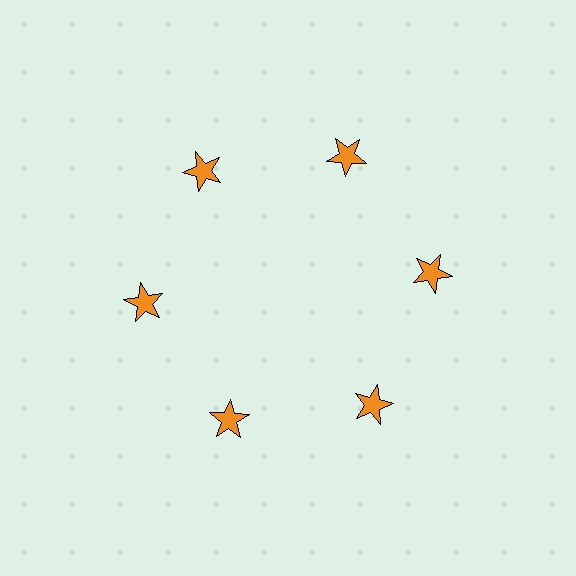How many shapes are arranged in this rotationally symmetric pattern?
There are 6 shapes, arranged in 6 groups of 1.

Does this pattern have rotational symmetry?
Yes, this pattern has 6-fold rotational symmetry. It looks the same after rotating 60 degrees around the center.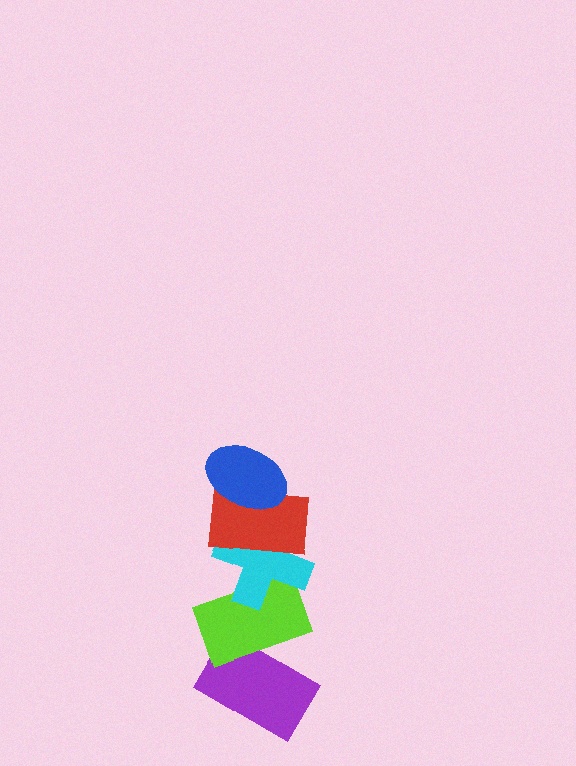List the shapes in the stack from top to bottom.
From top to bottom: the blue ellipse, the red rectangle, the cyan cross, the lime rectangle, the purple rectangle.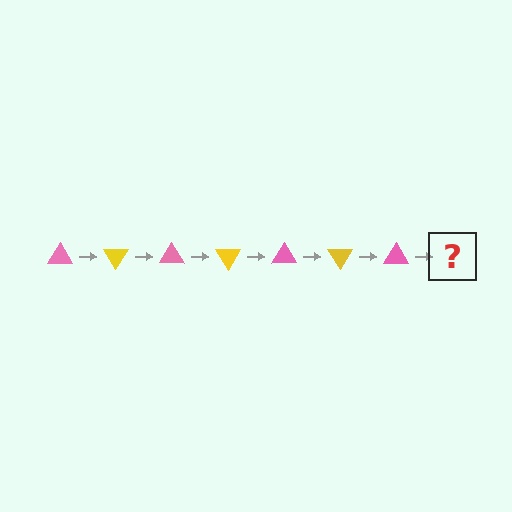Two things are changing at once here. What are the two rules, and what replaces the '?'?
The two rules are that it rotates 60 degrees each step and the color cycles through pink and yellow. The '?' should be a yellow triangle, rotated 420 degrees from the start.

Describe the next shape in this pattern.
It should be a yellow triangle, rotated 420 degrees from the start.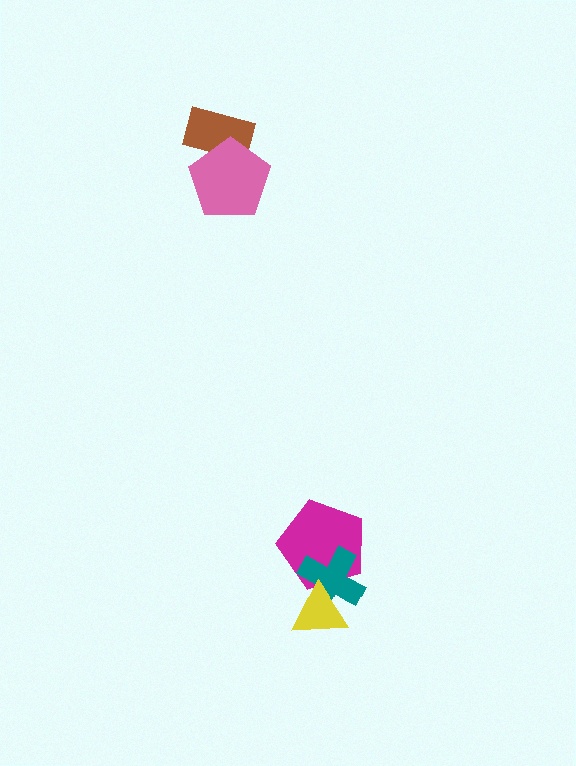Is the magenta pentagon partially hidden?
Yes, it is partially covered by another shape.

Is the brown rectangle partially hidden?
Yes, it is partially covered by another shape.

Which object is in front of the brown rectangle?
The pink pentagon is in front of the brown rectangle.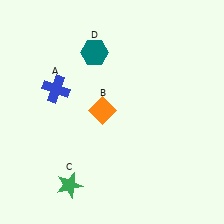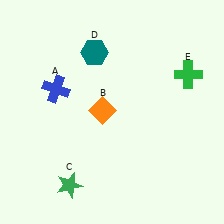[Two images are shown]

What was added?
A green cross (E) was added in Image 2.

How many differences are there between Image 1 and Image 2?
There is 1 difference between the two images.